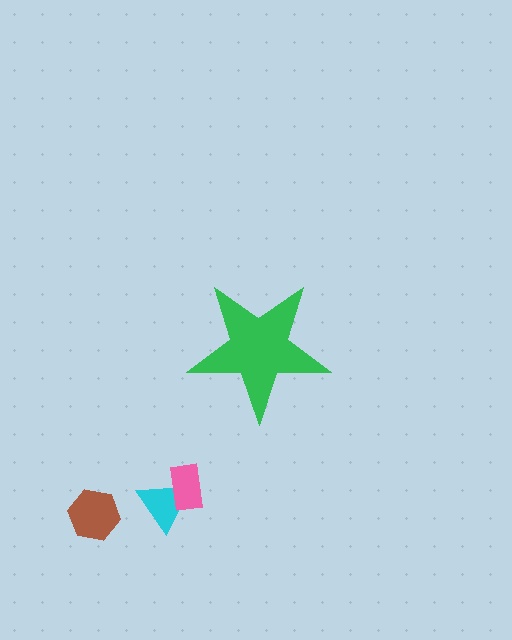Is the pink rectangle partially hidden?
No, the pink rectangle is fully visible.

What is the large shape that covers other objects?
A green star.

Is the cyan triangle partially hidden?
No, the cyan triangle is fully visible.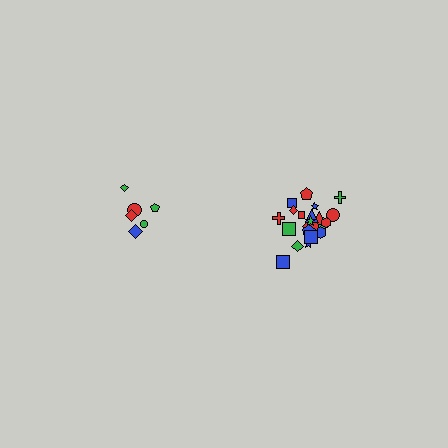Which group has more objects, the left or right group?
The right group.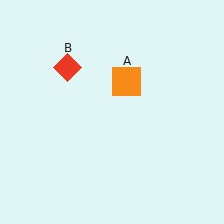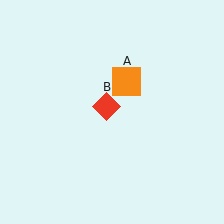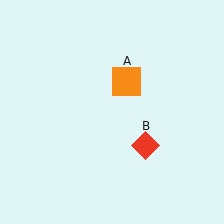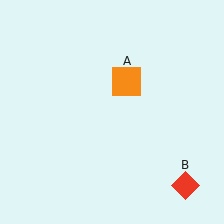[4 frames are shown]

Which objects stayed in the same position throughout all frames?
Orange square (object A) remained stationary.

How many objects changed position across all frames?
1 object changed position: red diamond (object B).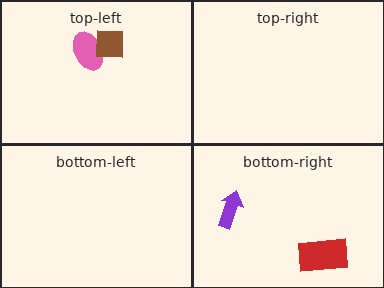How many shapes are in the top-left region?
2.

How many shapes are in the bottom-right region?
2.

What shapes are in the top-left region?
The pink ellipse, the brown square.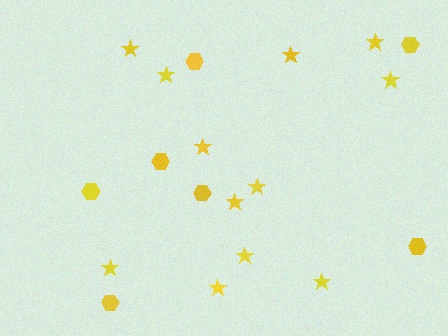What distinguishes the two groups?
There are 2 groups: one group of hexagons (7) and one group of stars (12).